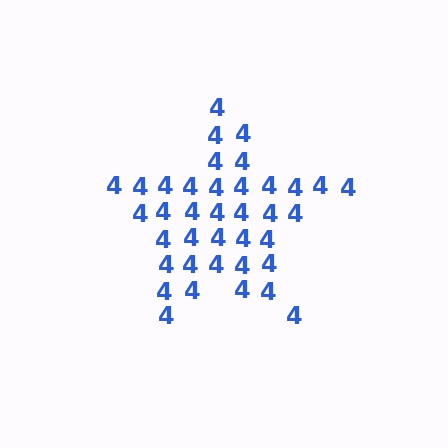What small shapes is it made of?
It is made of small digit 4's.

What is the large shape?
The large shape is a star.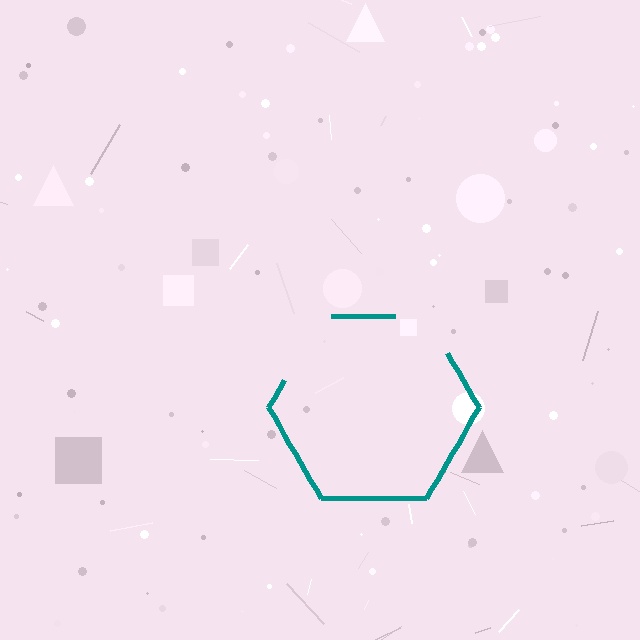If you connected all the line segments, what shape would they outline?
They would outline a hexagon.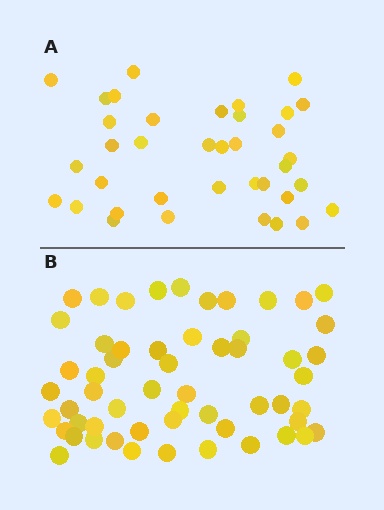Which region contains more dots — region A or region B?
Region B (the bottom region) has more dots.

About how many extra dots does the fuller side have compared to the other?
Region B has approximately 20 more dots than region A.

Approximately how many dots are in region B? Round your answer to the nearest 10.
About 60 dots. (The exact count is 56, which rounds to 60.)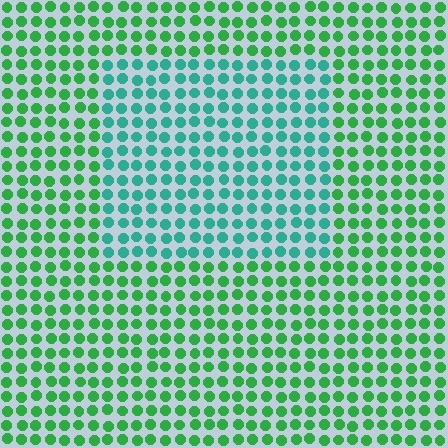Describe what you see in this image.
The image is filled with small green elements in a uniform arrangement. A rectangle-shaped region is visible where the elements are tinted to a slightly different hue, forming a subtle color boundary.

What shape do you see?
I see a rectangle.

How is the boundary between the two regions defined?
The boundary is defined purely by a slight shift in hue (about 40 degrees). Spacing, size, and orientation are identical on both sides.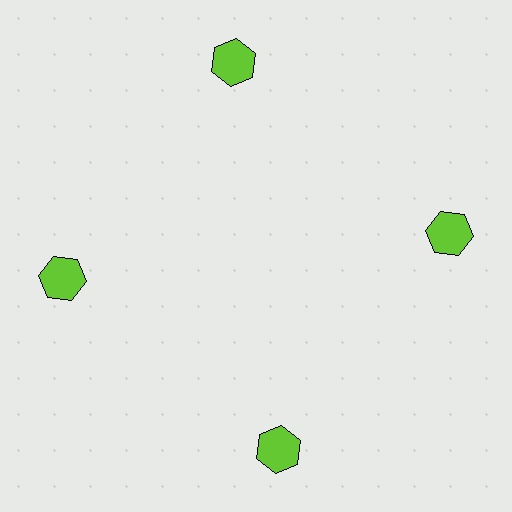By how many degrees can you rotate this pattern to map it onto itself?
The pattern maps onto itself every 90 degrees of rotation.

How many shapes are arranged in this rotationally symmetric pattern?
There are 4 shapes, arranged in 4 groups of 1.